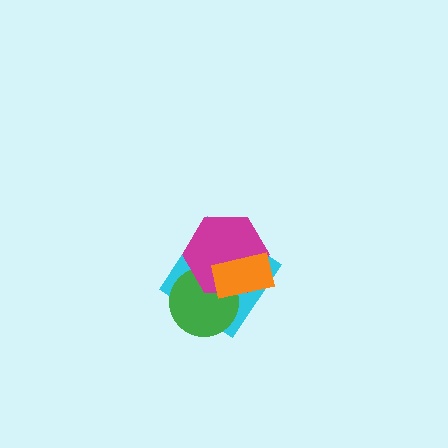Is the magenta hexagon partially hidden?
Yes, it is partially covered by another shape.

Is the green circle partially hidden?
Yes, it is partially covered by another shape.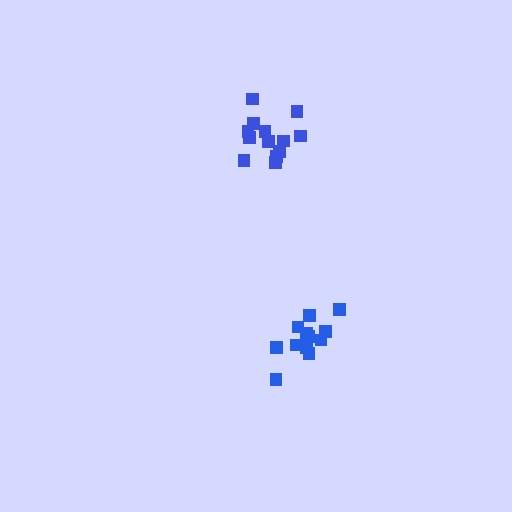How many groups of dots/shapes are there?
There are 2 groups.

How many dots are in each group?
Group 1: 13 dots, Group 2: 13 dots (26 total).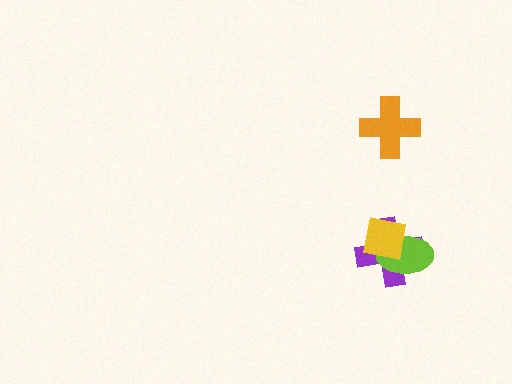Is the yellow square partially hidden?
No, no other shape covers it.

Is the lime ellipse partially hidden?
Yes, it is partially covered by another shape.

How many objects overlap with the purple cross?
2 objects overlap with the purple cross.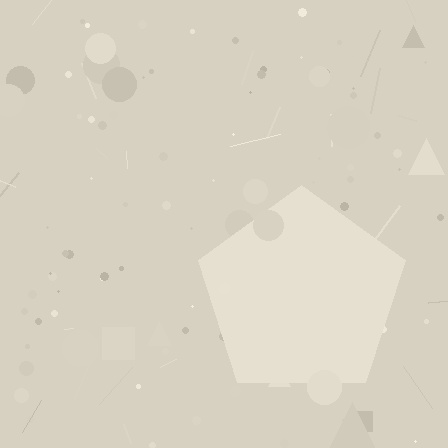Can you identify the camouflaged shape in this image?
The camouflaged shape is a pentagon.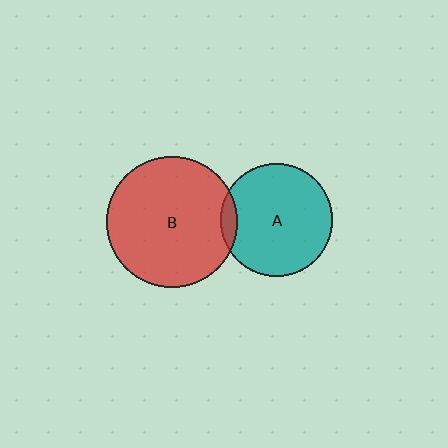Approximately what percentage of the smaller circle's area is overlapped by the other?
Approximately 5%.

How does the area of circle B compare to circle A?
Approximately 1.3 times.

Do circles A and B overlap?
Yes.